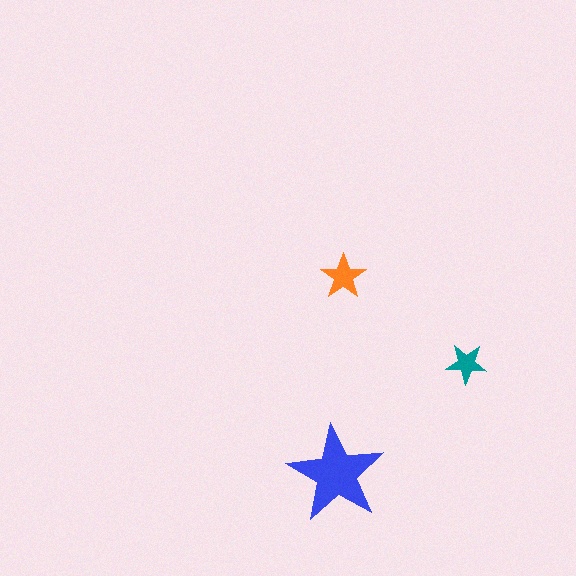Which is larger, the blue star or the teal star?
The blue one.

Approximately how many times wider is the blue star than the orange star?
About 2 times wider.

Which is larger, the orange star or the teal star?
The orange one.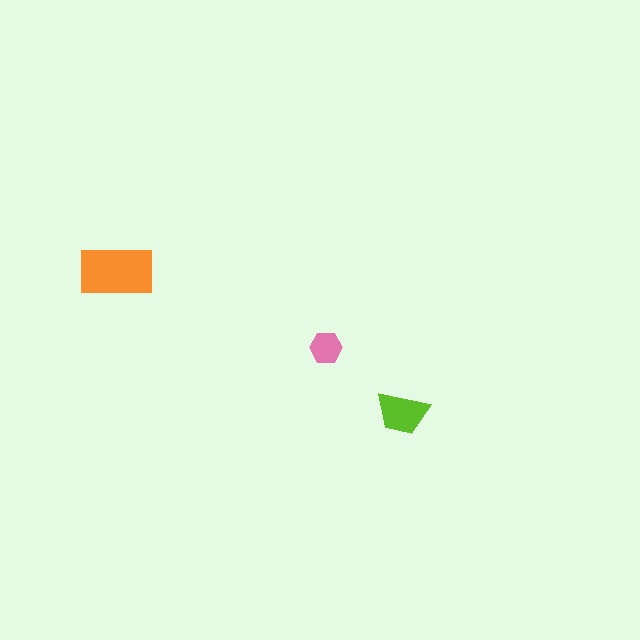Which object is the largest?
The orange rectangle.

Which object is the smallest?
The pink hexagon.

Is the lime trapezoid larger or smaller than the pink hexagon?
Larger.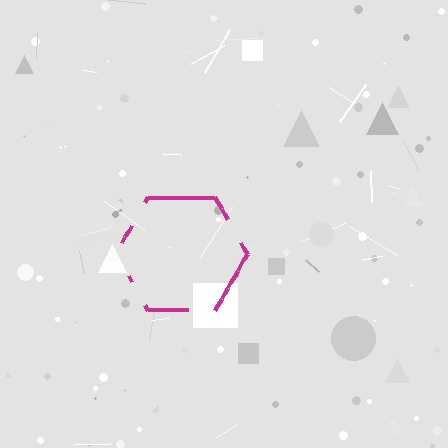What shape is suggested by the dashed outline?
The dashed outline suggests a hexagon.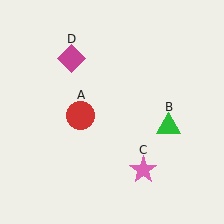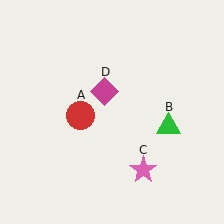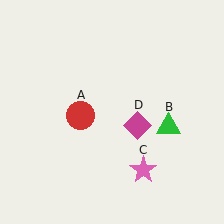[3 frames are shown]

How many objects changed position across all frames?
1 object changed position: magenta diamond (object D).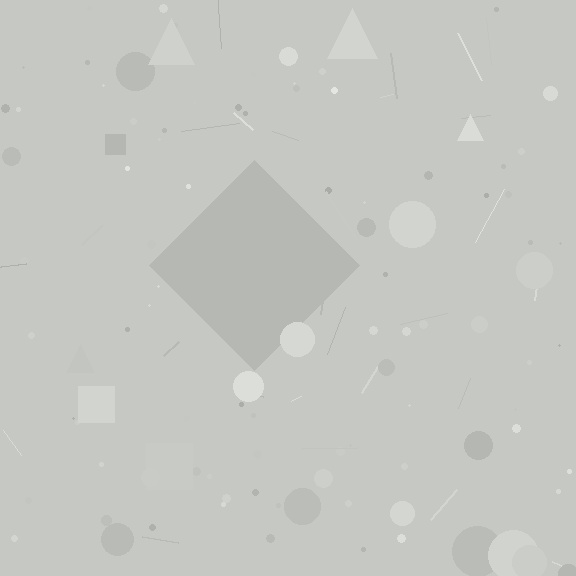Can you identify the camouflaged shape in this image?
The camouflaged shape is a diamond.